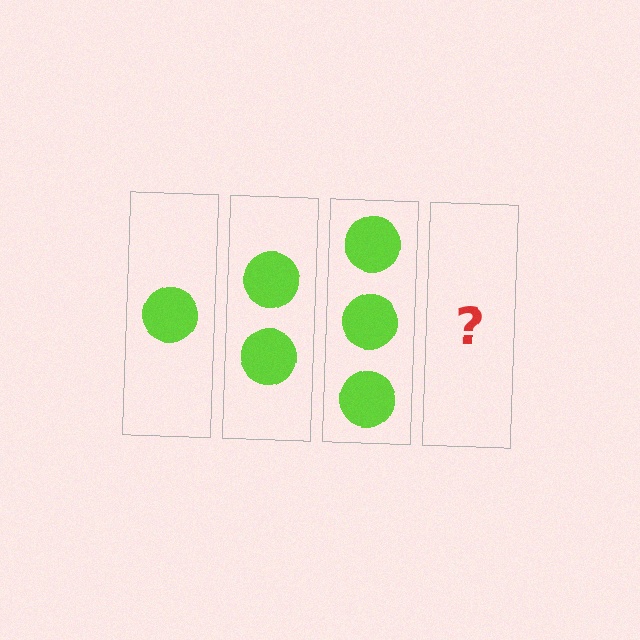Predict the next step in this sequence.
The next step is 4 circles.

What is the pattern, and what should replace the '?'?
The pattern is that each step adds one more circle. The '?' should be 4 circles.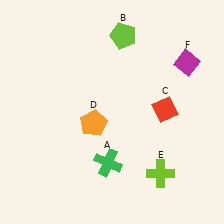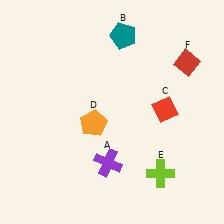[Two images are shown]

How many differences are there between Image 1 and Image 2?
There are 3 differences between the two images.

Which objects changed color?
A changed from green to purple. B changed from lime to teal. F changed from magenta to red.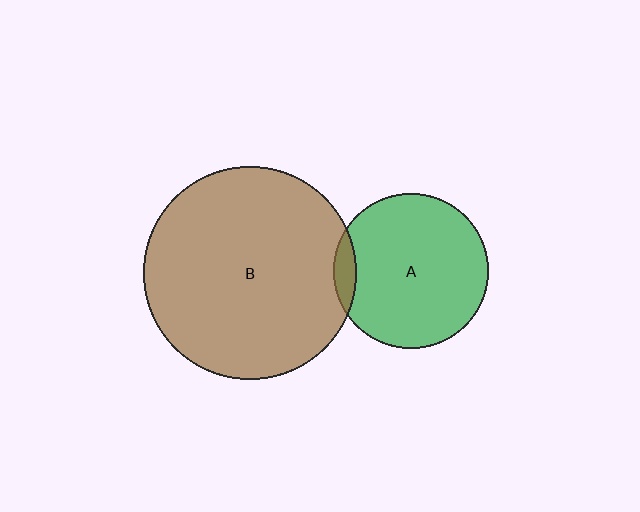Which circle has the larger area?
Circle B (brown).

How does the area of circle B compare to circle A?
Approximately 1.9 times.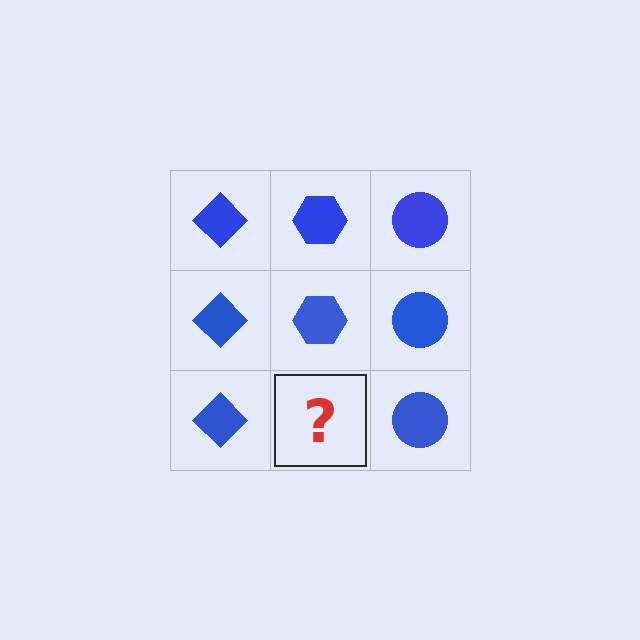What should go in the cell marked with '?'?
The missing cell should contain a blue hexagon.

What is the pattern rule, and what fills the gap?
The rule is that each column has a consistent shape. The gap should be filled with a blue hexagon.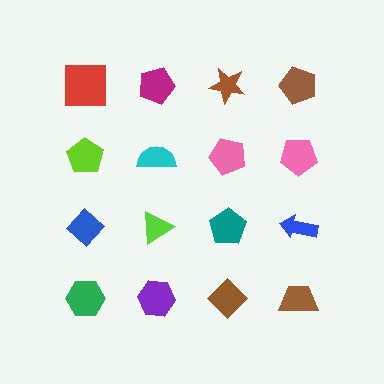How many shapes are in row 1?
4 shapes.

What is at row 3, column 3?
A teal pentagon.